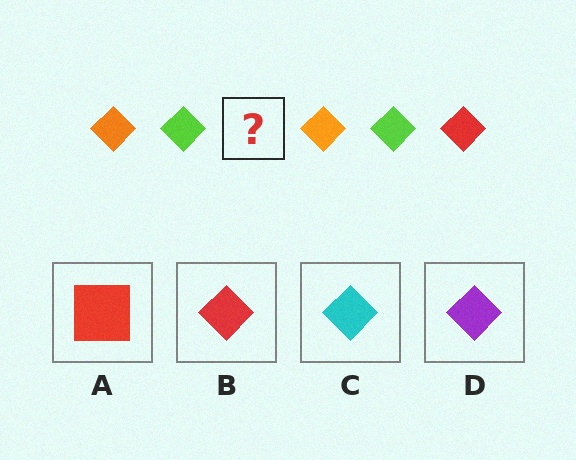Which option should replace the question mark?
Option B.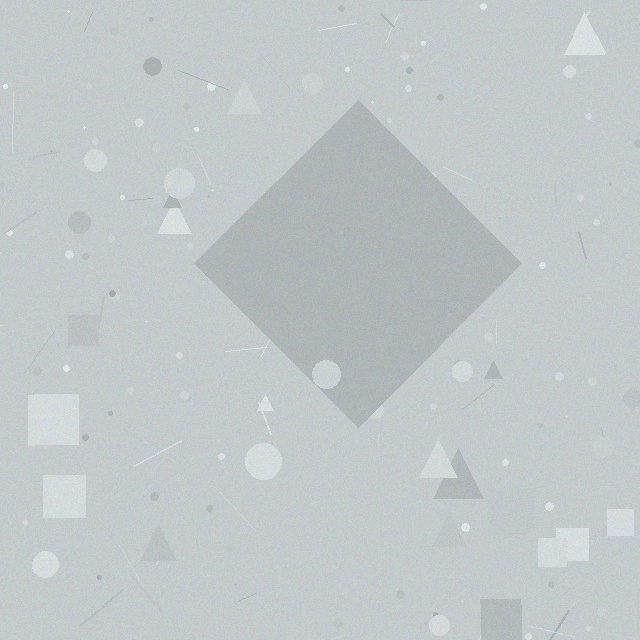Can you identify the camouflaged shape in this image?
The camouflaged shape is a diamond.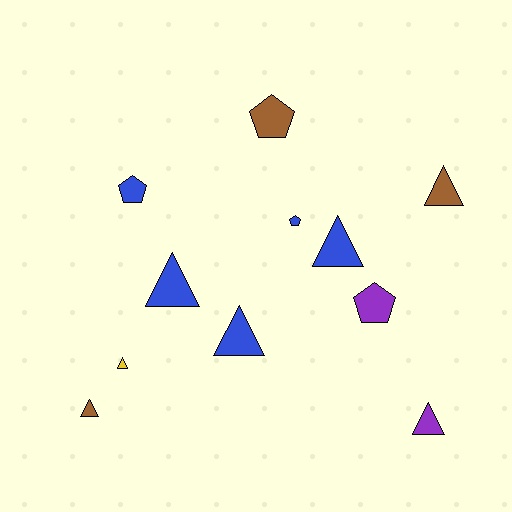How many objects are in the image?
There are 11 objects.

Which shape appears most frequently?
Triangle, with 7 objects.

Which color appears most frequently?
Blue, with 5 objects.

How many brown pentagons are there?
There is 1 brown pentagon.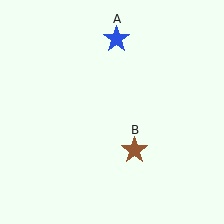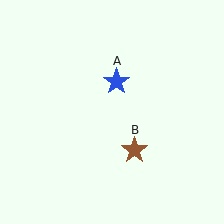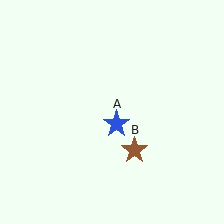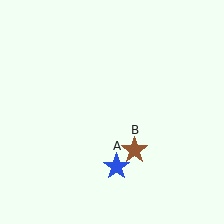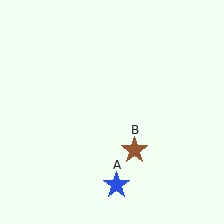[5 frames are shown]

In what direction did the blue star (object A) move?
The blue star (object A) moved down.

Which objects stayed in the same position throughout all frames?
Brown star (object B) remained stationary.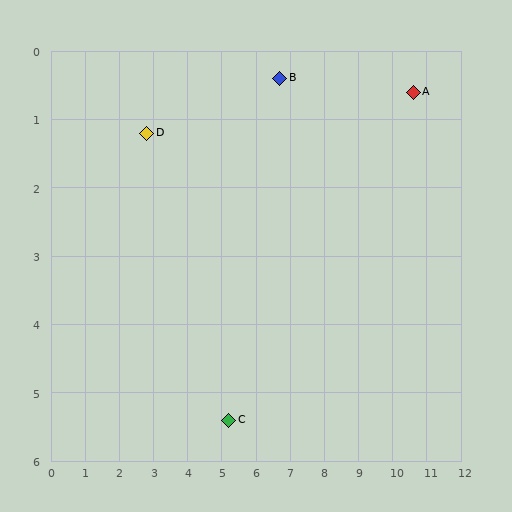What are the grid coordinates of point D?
Point D is at approximately (2.8, 1.2).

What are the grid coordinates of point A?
Point A is at approximately (10.6, 0.6).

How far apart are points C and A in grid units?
Points C and A are about 7.2 grid units apart.